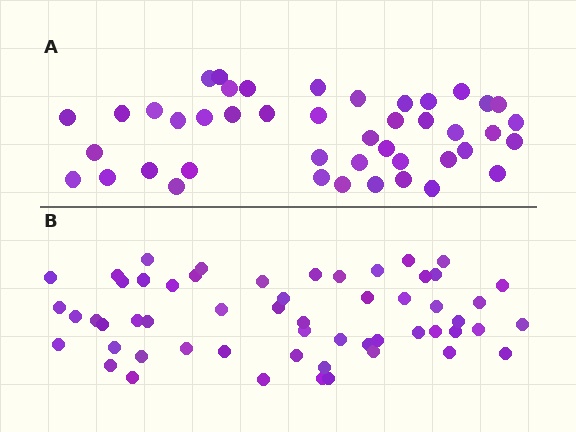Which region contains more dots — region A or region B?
Region B (the bottom region) has more dots.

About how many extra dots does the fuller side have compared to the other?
Region B has roughly 12 or so more dots than region A.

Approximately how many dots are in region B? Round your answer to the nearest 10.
About 60 dots. (The exact count is 56, which rounds to 60.)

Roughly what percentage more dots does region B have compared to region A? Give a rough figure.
About 25% more.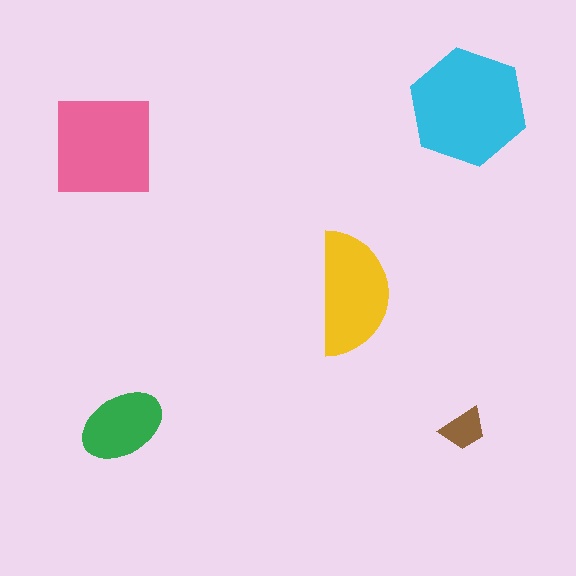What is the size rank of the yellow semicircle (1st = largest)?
3rd.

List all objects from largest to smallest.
The cyan hexagon, the pink square, the yellow semicircle, the green ellipse, the brown trapezoid.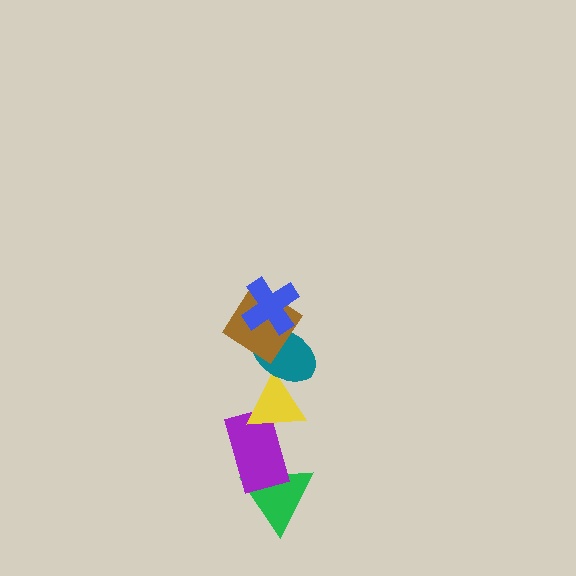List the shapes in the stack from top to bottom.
From top to bottom: the blue cross, the brown diamond, the teal ellipse, the yellow triangle, the purple rectangle, the green triangle.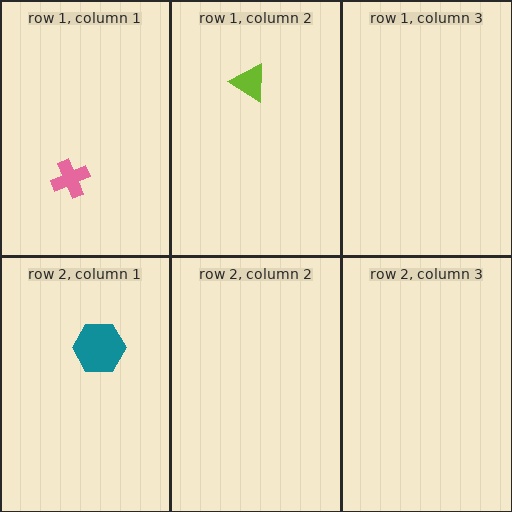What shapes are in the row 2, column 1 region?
The teal hexagon.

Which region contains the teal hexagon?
The row 2, column 1 region.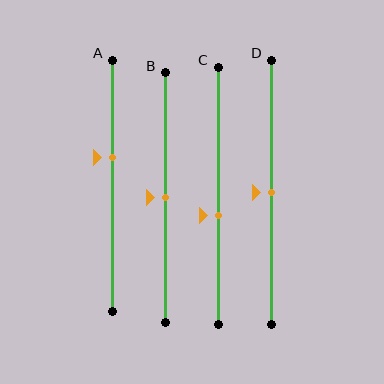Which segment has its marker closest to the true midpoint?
Segment B has its marker closest to the true midpoint.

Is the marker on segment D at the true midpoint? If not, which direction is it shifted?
Yes, the marker on segment D is at the true midpoint.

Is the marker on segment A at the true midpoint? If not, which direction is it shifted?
No, the marker on segment A is shifted upward by about 11% of the segment length.